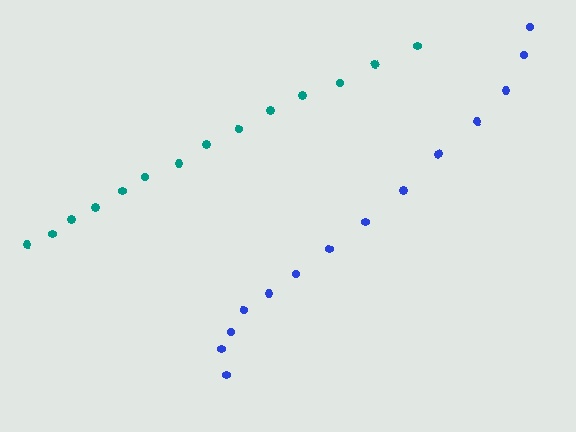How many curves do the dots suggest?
There are 2 distinct paths.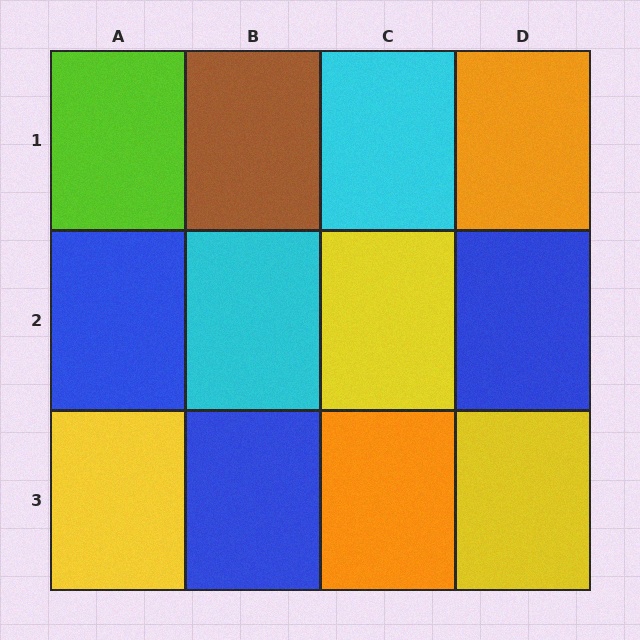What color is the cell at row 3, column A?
Yellow.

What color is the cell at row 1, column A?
Lime.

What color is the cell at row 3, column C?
Orange.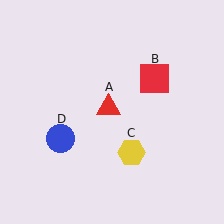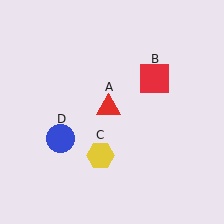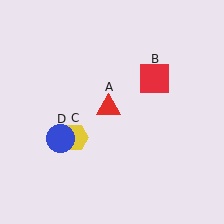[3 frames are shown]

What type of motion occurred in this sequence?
The yellow hexagon (object C) rotated clockwise around the center of the scene.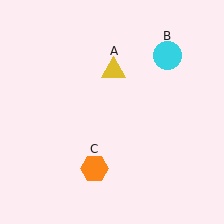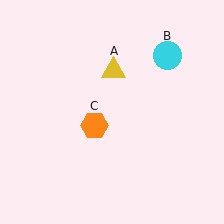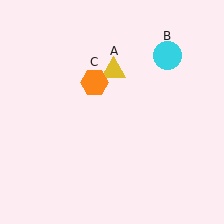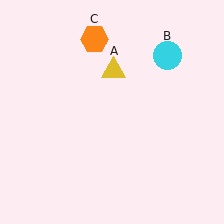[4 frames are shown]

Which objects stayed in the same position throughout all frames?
Yellow triangle (object A) and cyan circle (object B) remained stationary.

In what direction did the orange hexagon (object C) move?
The orange hexagon (object C) moved up.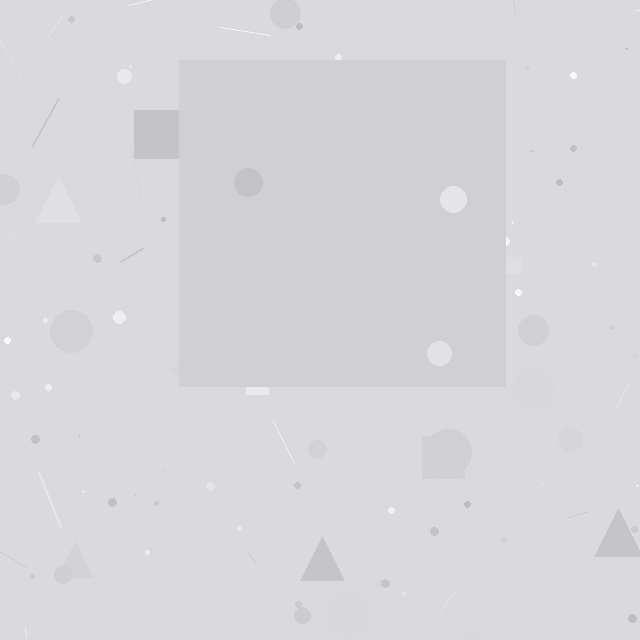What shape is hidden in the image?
A square is hidden in the image.